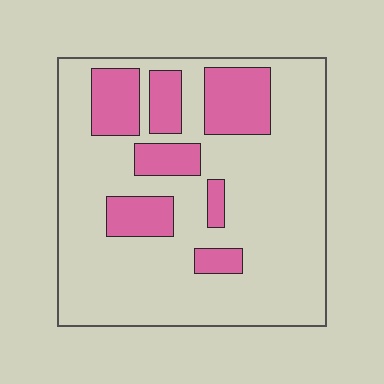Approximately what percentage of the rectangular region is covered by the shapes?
Approximately 25%.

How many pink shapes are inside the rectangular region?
7.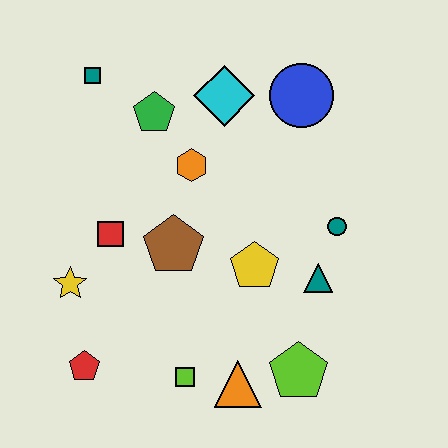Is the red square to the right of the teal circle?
No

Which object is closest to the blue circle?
The cyan diamond is closest to the blue circle.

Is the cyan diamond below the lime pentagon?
No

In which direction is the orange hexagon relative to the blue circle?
The orange hexagon is to the left of the blue circle.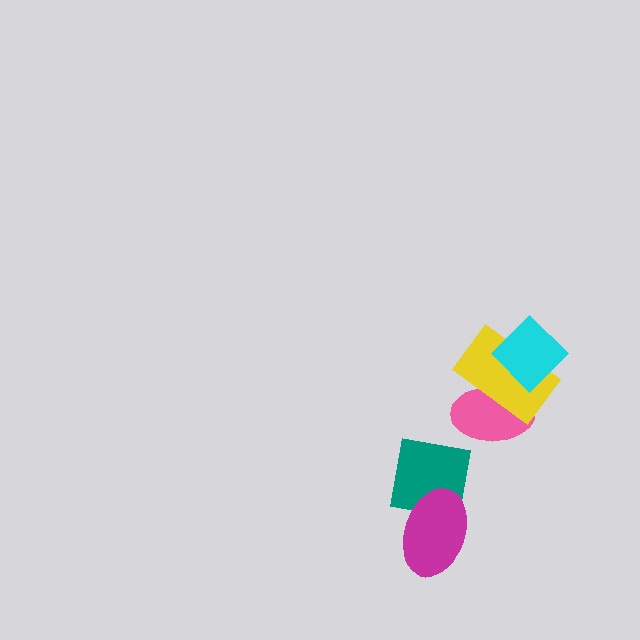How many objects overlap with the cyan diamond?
2 objects overlap with the cyan diamond.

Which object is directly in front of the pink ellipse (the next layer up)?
The yellow rectangle is directly in front of the pink ellipse.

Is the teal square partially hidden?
Yes, it is partially covered by another shape.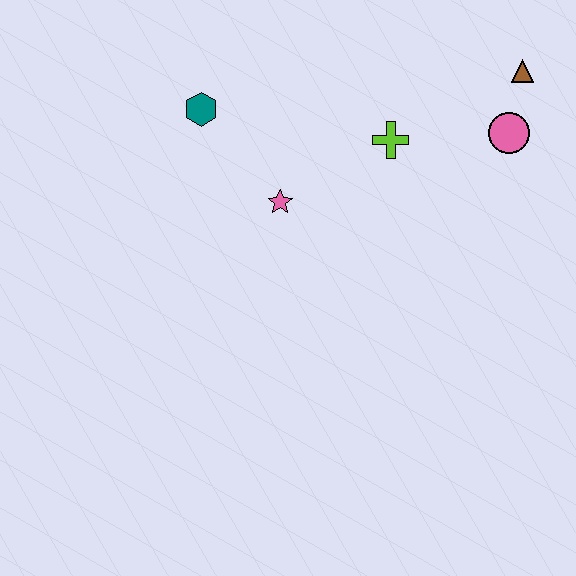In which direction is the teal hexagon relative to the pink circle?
The teal hexagon is to the left of the pink circle.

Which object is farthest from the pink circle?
The teal hexagon is farthest from the pink circle.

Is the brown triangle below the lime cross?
No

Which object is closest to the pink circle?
The brown triangle is closest to the pink circle.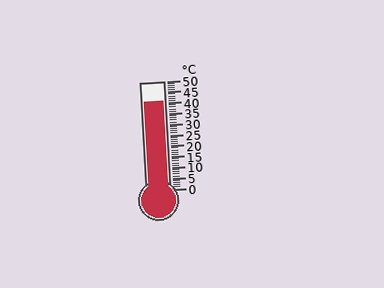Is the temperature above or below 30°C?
The temperature is above 30°C.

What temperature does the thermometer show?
The thermometer shows approximately 41°C.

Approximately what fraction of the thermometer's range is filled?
The thermometer is filled to approximately 80% of its range.